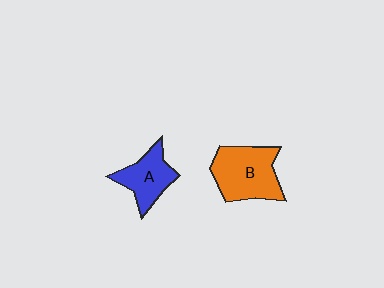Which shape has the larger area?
Shape B (orange).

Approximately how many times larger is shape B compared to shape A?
Approximately 1.5 times.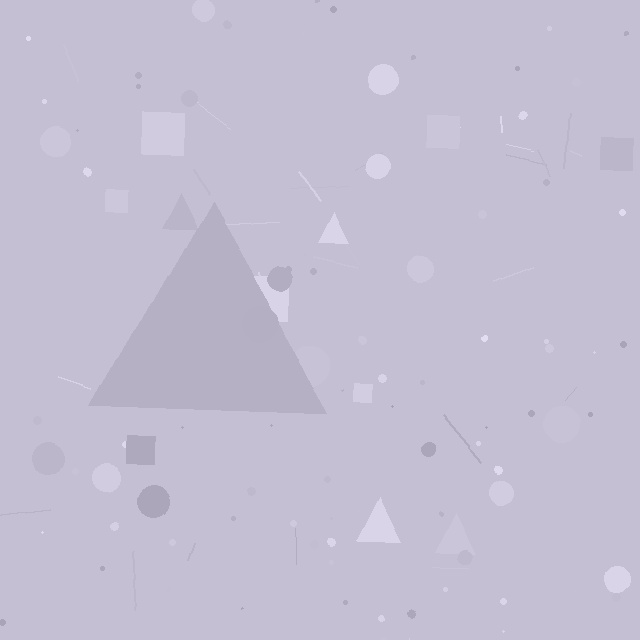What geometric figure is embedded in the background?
A triangle is embedded in the background.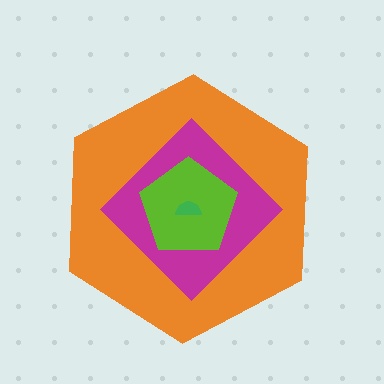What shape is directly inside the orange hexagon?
The magenta diamond.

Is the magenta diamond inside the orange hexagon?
Yes.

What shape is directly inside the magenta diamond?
The lime pentagon.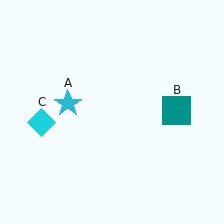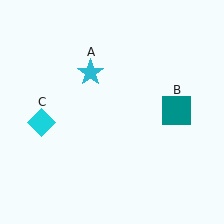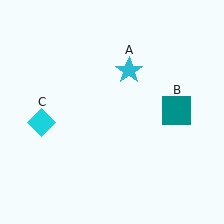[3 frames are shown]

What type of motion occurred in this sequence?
The cyan star (object A) rotated clockwise around the center of the scene.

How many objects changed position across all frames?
1 object changed position: cyan star (object A).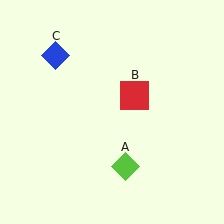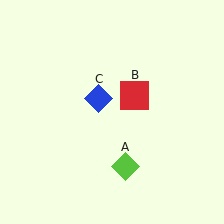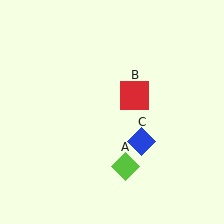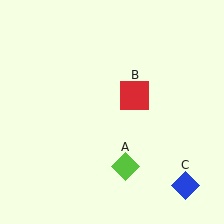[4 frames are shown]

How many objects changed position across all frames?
1 object changed position: blue diamond (object C).